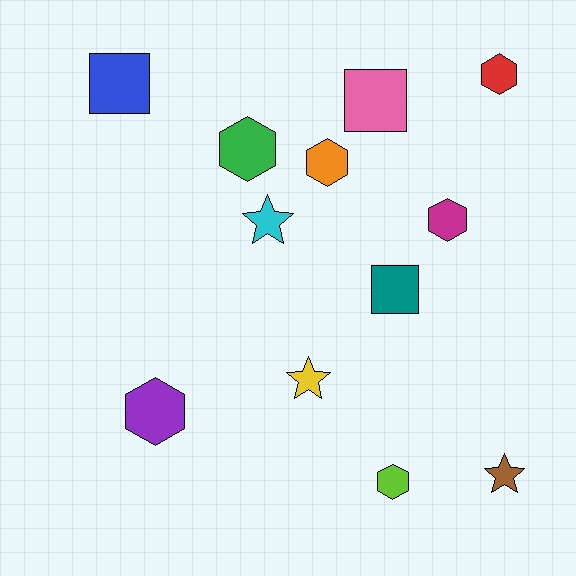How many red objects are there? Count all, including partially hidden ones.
There is 1 red object.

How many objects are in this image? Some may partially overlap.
There are 12 objects.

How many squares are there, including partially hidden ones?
There are 3 squares.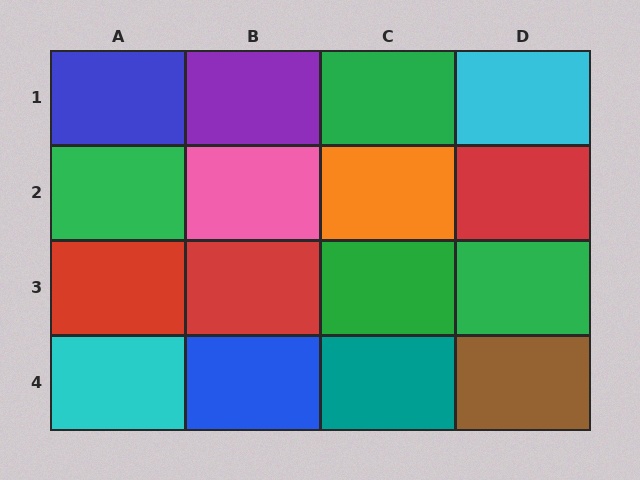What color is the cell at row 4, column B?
Blue.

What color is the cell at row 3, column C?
Green.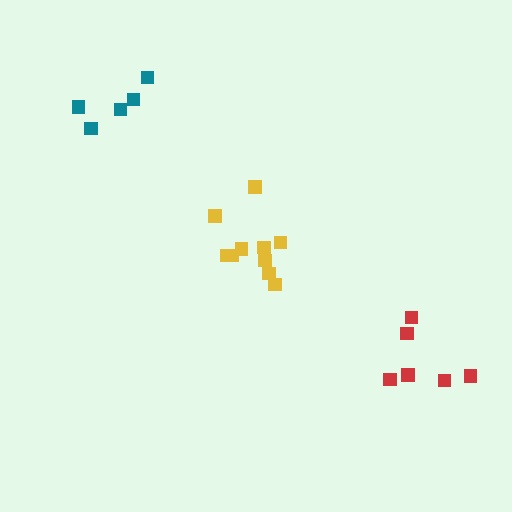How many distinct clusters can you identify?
There are 3 distinct clusters.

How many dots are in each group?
Group 1: 10 dots, Group 2: 5 dots, Group 3: 6 dots (21 total).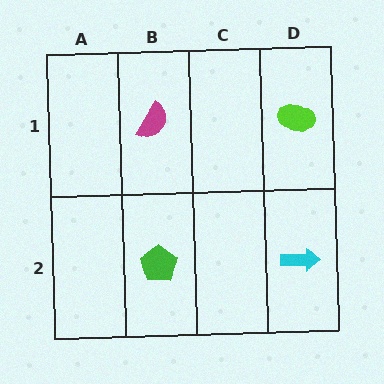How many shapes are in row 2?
2 shapes.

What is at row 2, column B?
A green pentagon.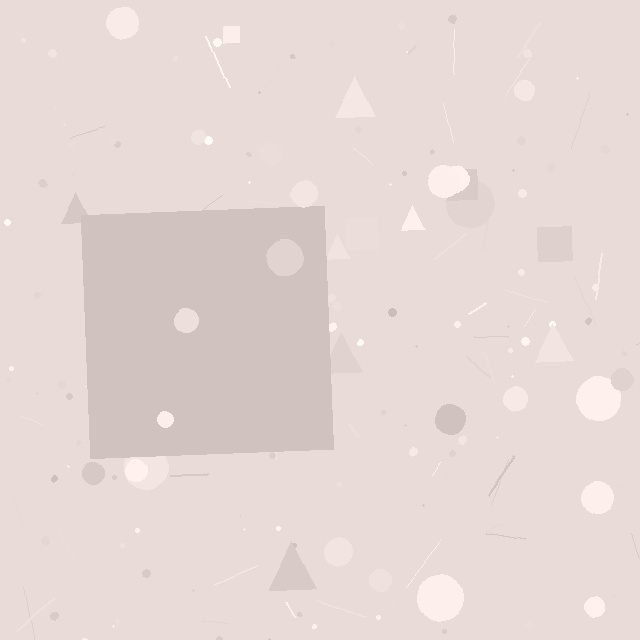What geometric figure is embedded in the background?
A square is embedded in the background.